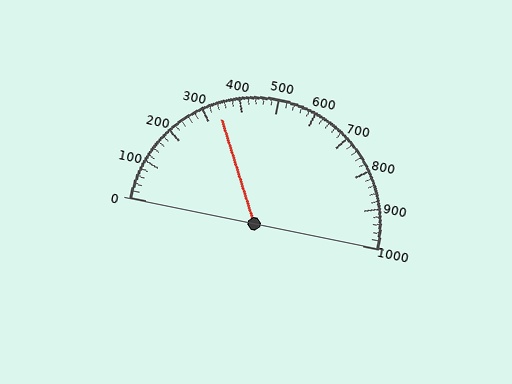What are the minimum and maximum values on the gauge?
The gauge ranges from 0 to 1000.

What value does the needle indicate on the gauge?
The needle indicates approximately 340.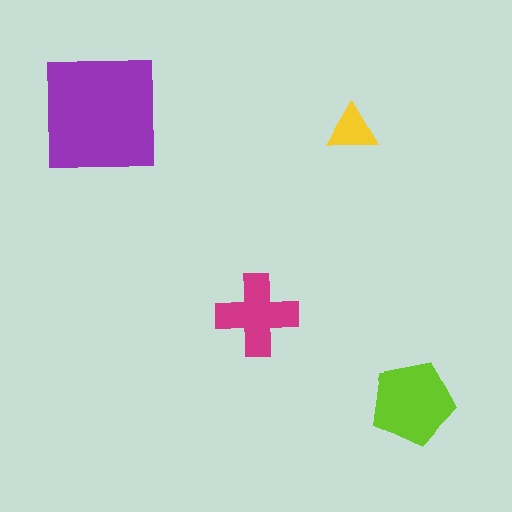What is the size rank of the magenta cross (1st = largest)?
3rd.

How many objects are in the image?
There are 4 objects in the image.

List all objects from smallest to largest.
The yellow triangle, the magenta cross, the lime pentagon, the purple square.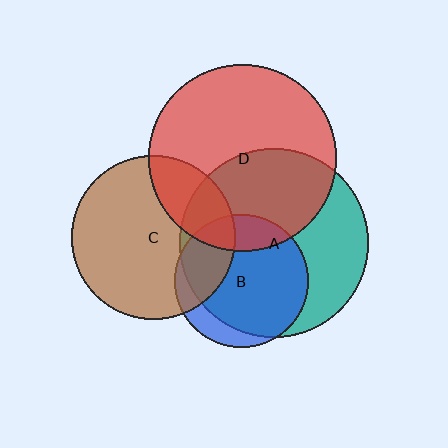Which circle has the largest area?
Circle A (teal).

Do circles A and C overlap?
Yes.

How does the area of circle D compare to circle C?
Approximately 1.3 times.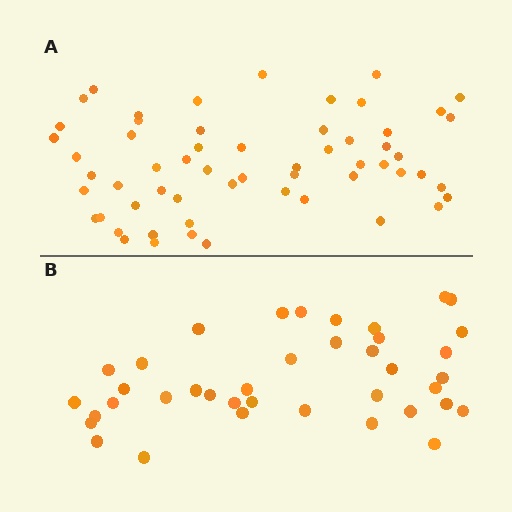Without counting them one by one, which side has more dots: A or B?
Region A (the top region) has more dots.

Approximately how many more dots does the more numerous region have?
Region A has approximately 20 more dots than region B.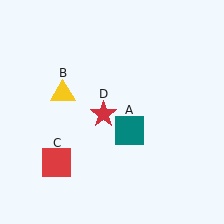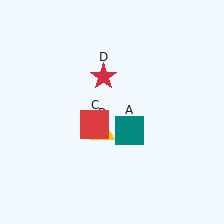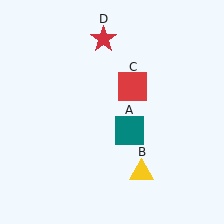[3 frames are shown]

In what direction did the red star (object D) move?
The red star (object D) moved up.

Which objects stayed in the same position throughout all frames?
Teal square (object A) remained stationary.